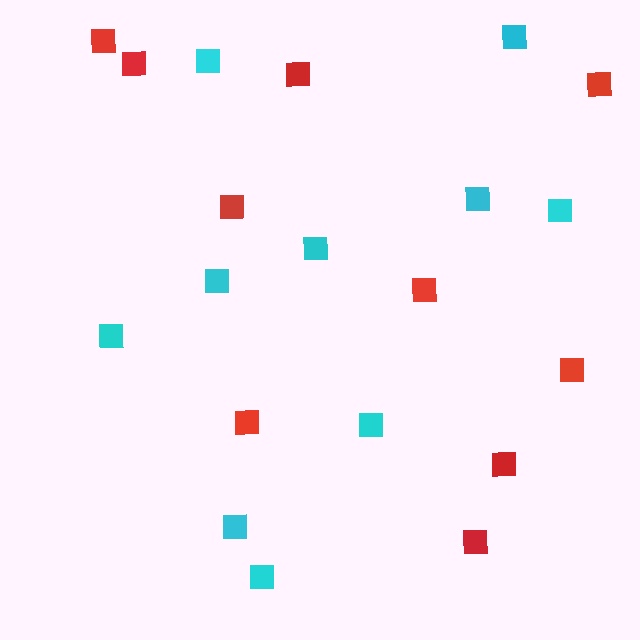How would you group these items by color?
There are 2 groups: one group of red squares (10) and one group of cyan squares (10).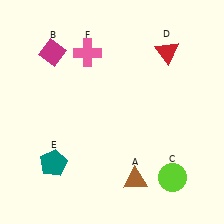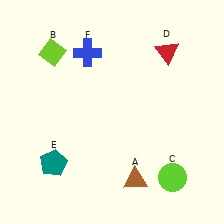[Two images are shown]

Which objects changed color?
B changed from magenta to lime. F changed from pink to blue.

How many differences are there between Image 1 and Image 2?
There are 2 differences between the two images.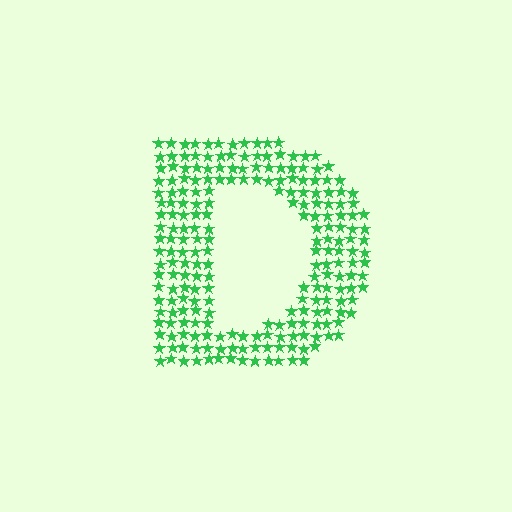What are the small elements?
The small elements are stars.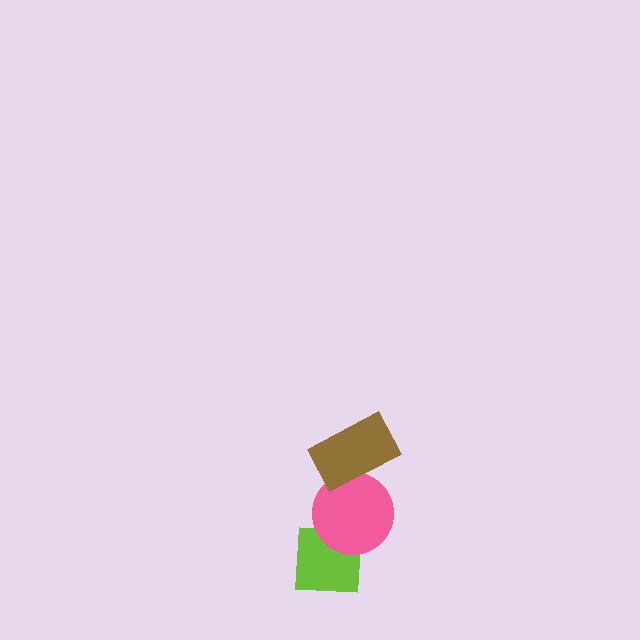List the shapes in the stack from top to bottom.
From top to bottom: the brown rectangle, the pink circle, the lime square.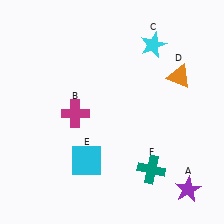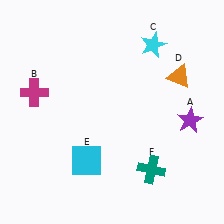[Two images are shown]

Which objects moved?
The objects that moved are: the purple star (A), the magenta cross (B).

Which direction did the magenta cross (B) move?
The magenta cross (B) moved left.